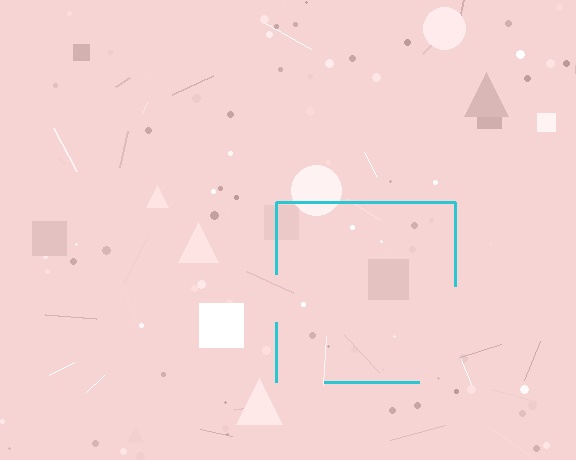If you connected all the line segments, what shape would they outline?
They would outline a square.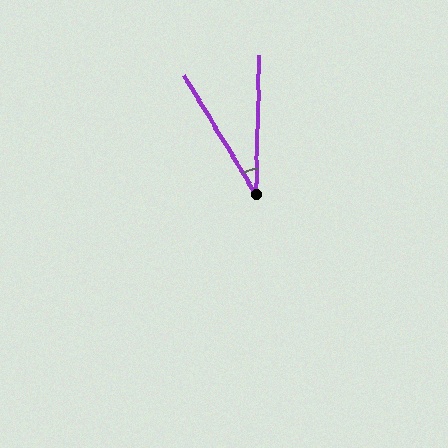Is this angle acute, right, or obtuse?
It is acute.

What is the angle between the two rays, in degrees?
Approximately 33 degrees.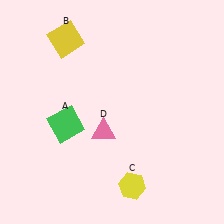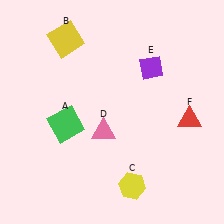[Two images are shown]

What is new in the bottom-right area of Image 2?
A red triangle (F) was added in the bottom-right area of Image 2.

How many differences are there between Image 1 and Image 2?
There are 2 differences between the two images.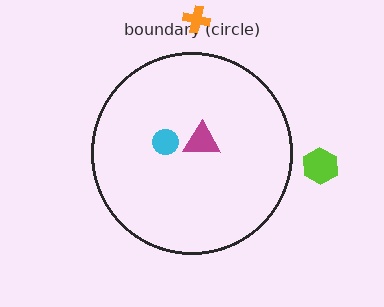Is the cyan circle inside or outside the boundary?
Inside.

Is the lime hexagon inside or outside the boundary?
Outside.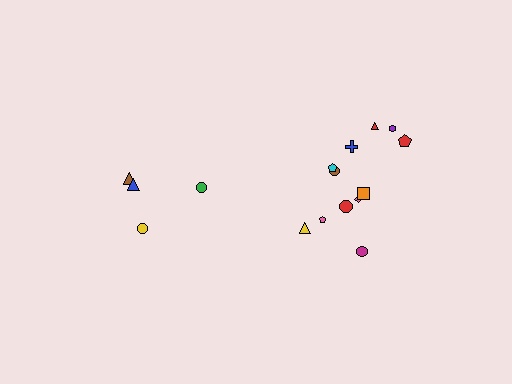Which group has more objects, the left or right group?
The right group.